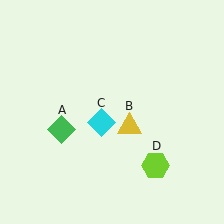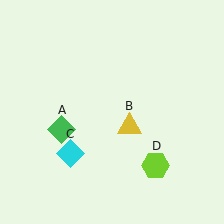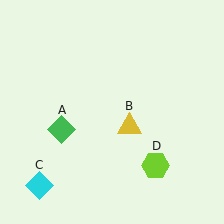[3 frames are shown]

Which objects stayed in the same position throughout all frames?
Green diamond (object A) and yellow triangle (object B) and lime hexagon (object D) remained stationary.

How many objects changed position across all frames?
1 object changed position: cyan diamond (object C).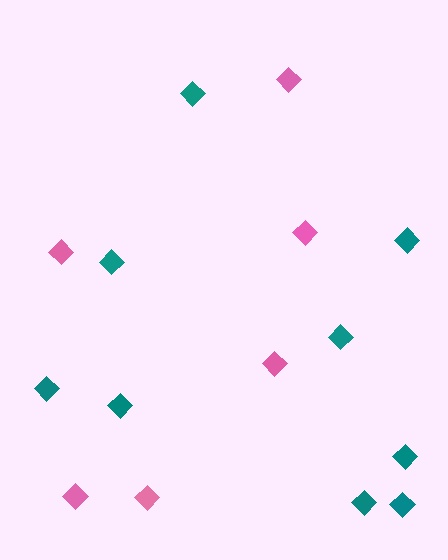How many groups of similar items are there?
There are 2 groups: one group of pink diamonds (6) and one group of teal diamonds (9).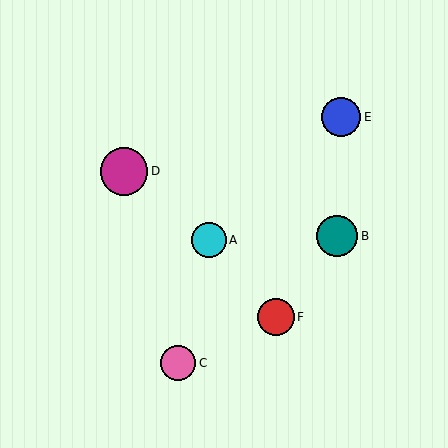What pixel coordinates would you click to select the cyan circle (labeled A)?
Click at (209, 240) to select the cyan circle A.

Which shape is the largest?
The magenta circle (labeled D) is the largest.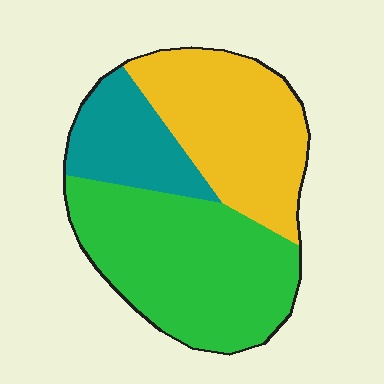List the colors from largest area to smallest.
From largest to smallest: green, yellow, teal.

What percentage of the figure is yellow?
Yellow covers roughly 35% of the figure.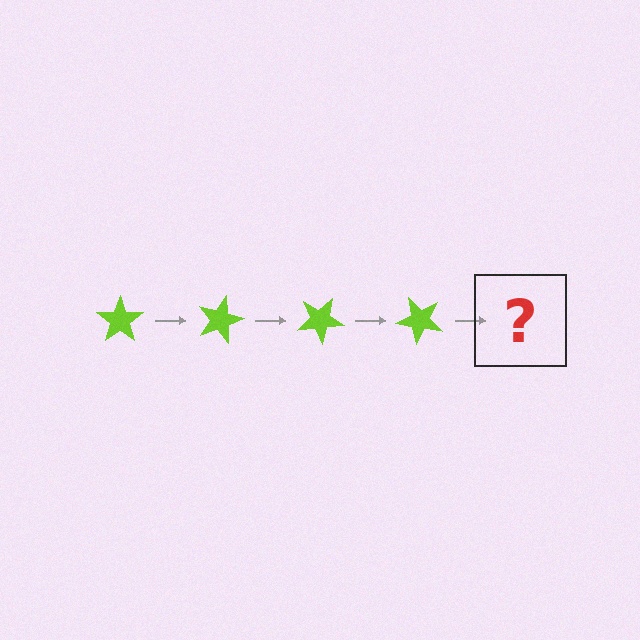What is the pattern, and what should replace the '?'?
The pattern is that the star rotates 15 degrees each step. The '?' should be a lime star rotated 60 degrees.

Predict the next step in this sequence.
The next step is a lime star rotated 60 degrees.